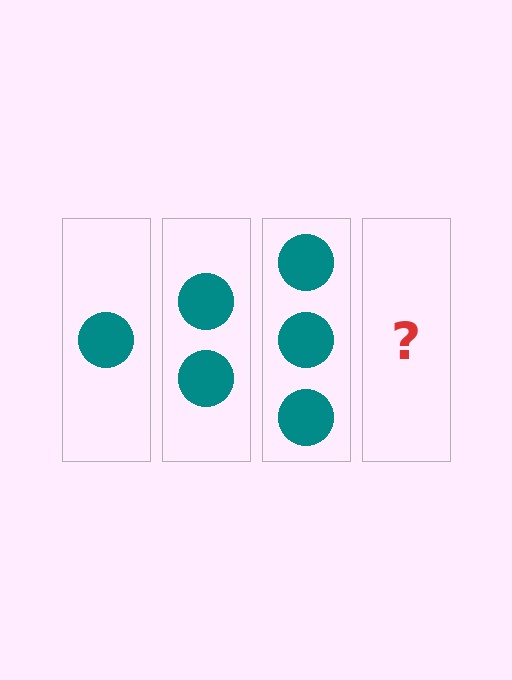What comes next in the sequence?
The next element should be 4 circles.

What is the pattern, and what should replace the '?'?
The pattern is that each step adds one more circle. The '?' should be 4 circles.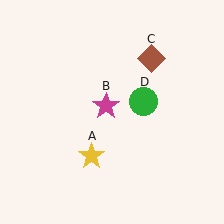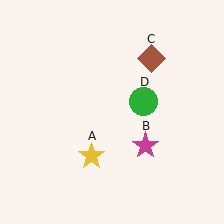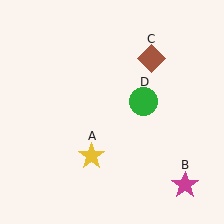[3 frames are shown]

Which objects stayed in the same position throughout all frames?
Yellow star (object A) and brown diamond (object C) and green circle (object D) remained stationary.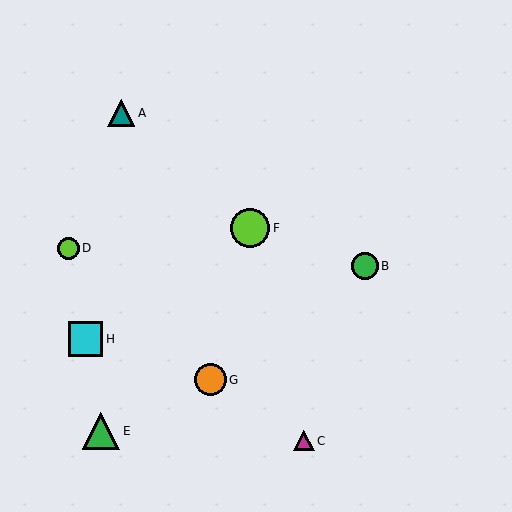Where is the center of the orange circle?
The center of the orange circle is at (211, 380).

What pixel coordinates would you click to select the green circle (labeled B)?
Click at (365, 266) to select the green circle B.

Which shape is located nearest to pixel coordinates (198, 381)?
The orange circle (labeled G) at (211, 380) is nearest to that location.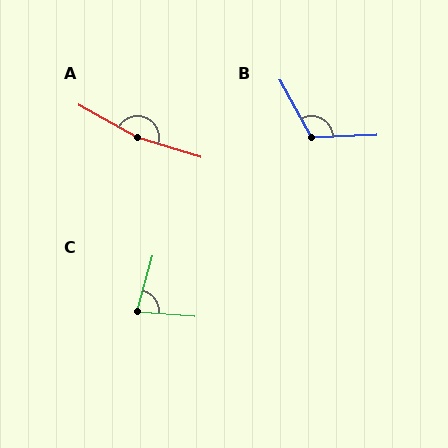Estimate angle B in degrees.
Approximately 117 degrees.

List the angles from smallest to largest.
C (79°), B (117°), A (168°).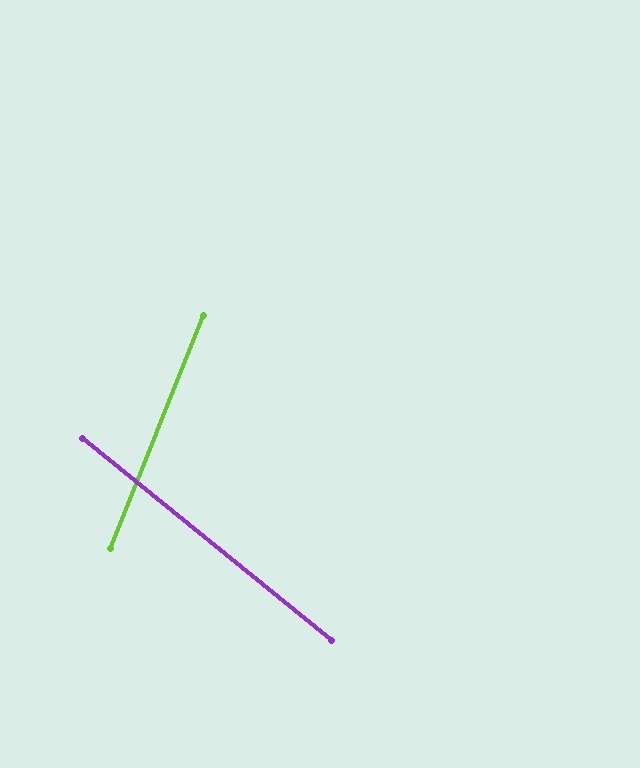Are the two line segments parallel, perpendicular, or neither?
Neither parallel nor perpendicular — they differ by about 73°.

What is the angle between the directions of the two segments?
Approximately 73 degrees.